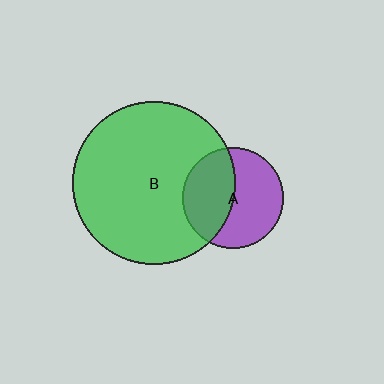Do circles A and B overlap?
Yes.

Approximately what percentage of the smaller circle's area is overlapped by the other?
Approximately 45%.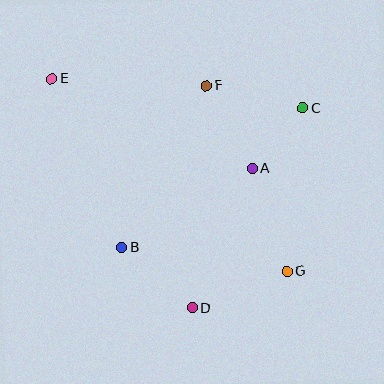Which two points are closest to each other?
Points A and C are closest to each other.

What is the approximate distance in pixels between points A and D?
The distance between A and D is approximately 152 pixels.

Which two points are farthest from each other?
Points E and G are farthest from each other.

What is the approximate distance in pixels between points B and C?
The distance between B and C is approximately 229 pixels.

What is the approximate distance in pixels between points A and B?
The distance between A and B is approximately 153 pixels.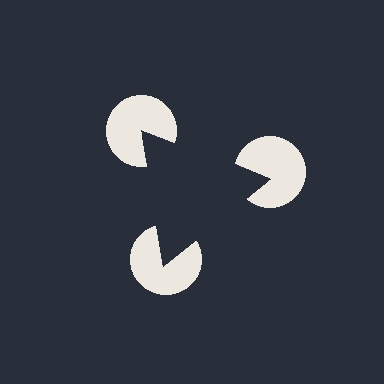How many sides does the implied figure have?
3 sides.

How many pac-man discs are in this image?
There are 3 — one at each vertex of the illusory triangle.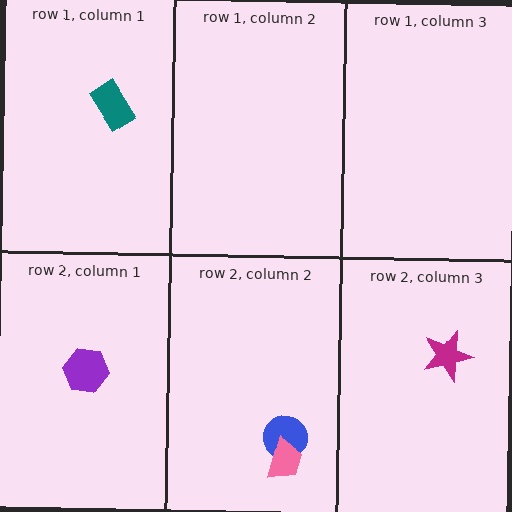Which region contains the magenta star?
The row 2, column 3 region.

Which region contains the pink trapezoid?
The row 2, column 2 region.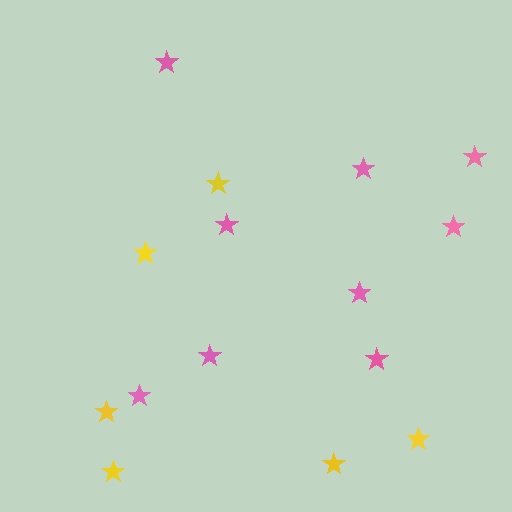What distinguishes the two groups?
There are 2 groups: one group of pink stars (9) and one group of yellow stars (6).